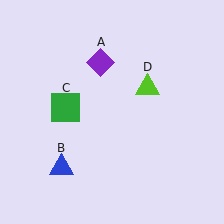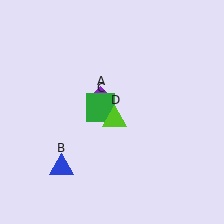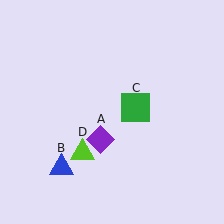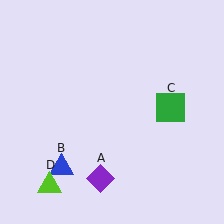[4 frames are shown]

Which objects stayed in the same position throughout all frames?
Blue triangle (object B) remained stationary.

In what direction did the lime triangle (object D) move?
The lime triangle (object D) moved down and to the left.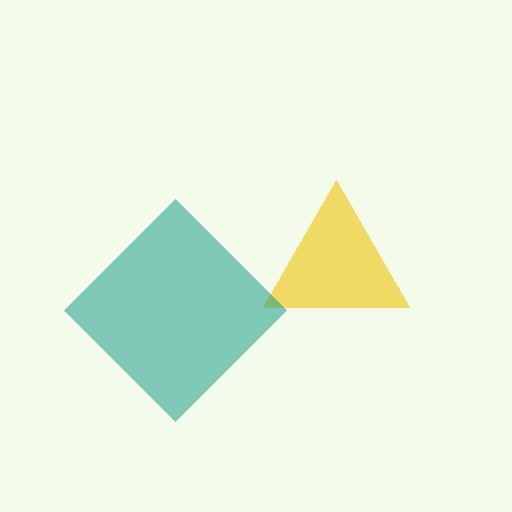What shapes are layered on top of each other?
The layered shapes are: a yellow triangle, a teal diamond.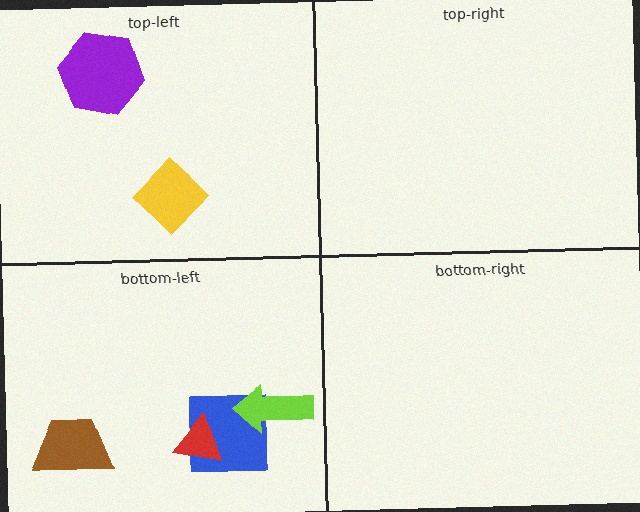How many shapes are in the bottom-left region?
4.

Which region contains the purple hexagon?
The top-left region.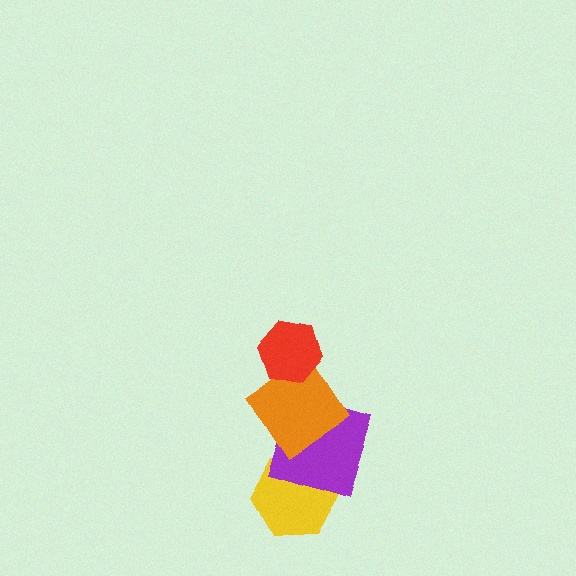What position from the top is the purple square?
The purple square is 3rd from the top.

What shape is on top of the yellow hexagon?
The purple square is on top of the yellow hexagon.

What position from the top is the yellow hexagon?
The yellow hexagon is 4th from the top.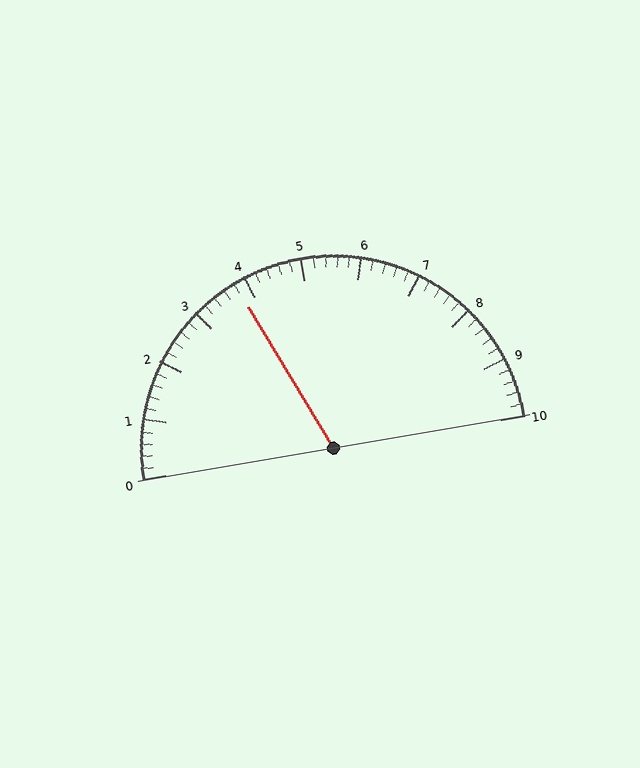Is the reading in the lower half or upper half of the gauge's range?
The reading is in the lower half of the range (0 to 10).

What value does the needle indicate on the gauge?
The needle indicates approximately 3.8.